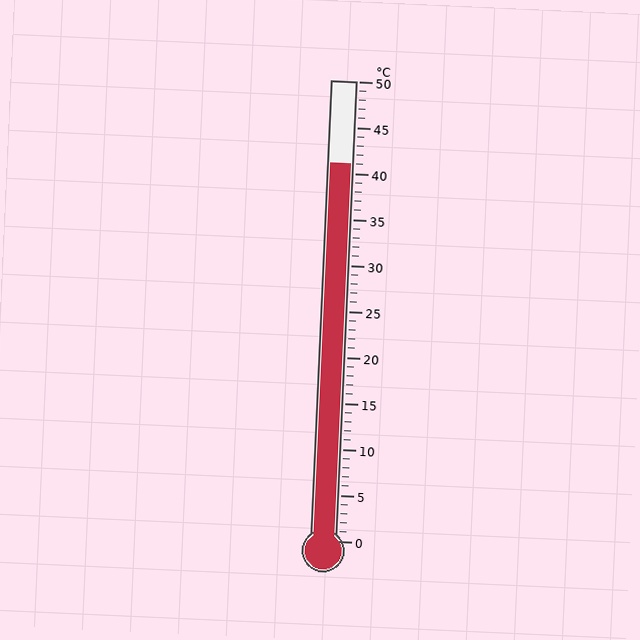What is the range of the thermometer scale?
The thermometer scale ranges from 0°C to 50°C.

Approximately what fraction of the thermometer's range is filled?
The thermometer is filled to approximately 80% of its range.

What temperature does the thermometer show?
The thermometer shows approximately 41°C.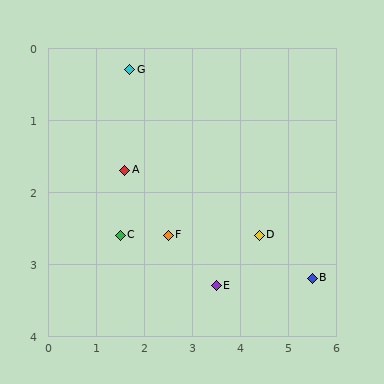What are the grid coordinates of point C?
Point C is at approximately (1.5, 2.6).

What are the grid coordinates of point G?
Point G is at approximately (1.7, 0.3).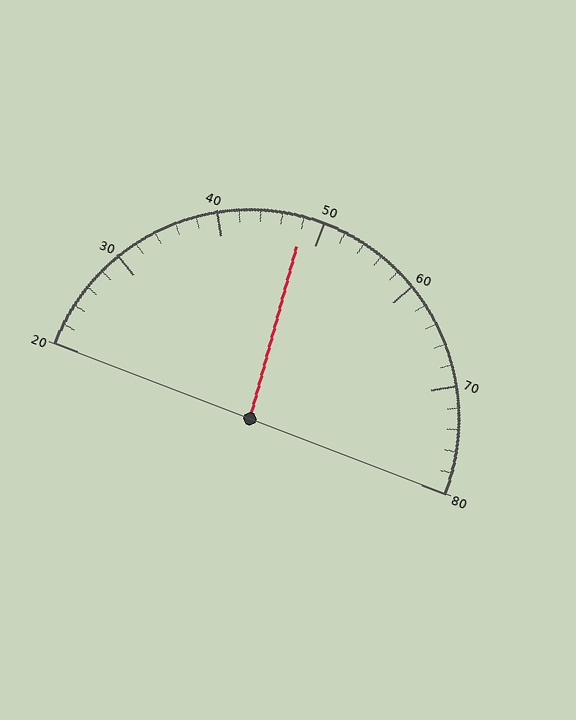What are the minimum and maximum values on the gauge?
The gauge ranges from 20 to 80.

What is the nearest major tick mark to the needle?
The nearest major tick mark is 50.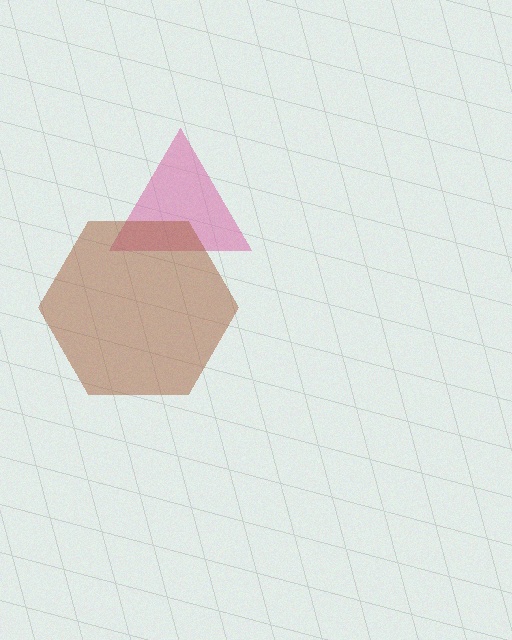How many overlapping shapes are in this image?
There are 2 overlapping shapes in the image.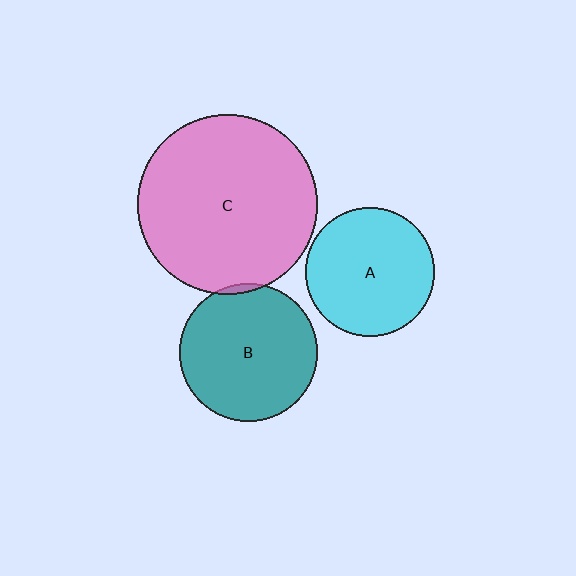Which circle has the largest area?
Circle C (pink).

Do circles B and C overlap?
Yes.